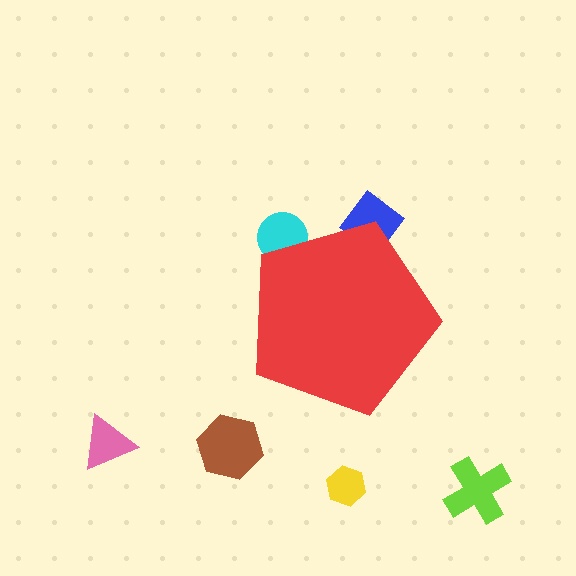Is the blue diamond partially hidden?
Yes, the blue diamond is partially hidden behind the red pentagon.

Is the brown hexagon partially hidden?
No, the brown hexagon is fully visible.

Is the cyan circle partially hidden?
Yes, the cyan circle is partially hidden behind the red pentagon.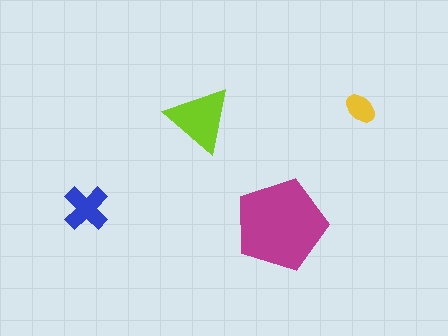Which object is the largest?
The magenta pentagon.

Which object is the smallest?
The yellow ellipse.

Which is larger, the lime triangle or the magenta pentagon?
The magenta pentagon.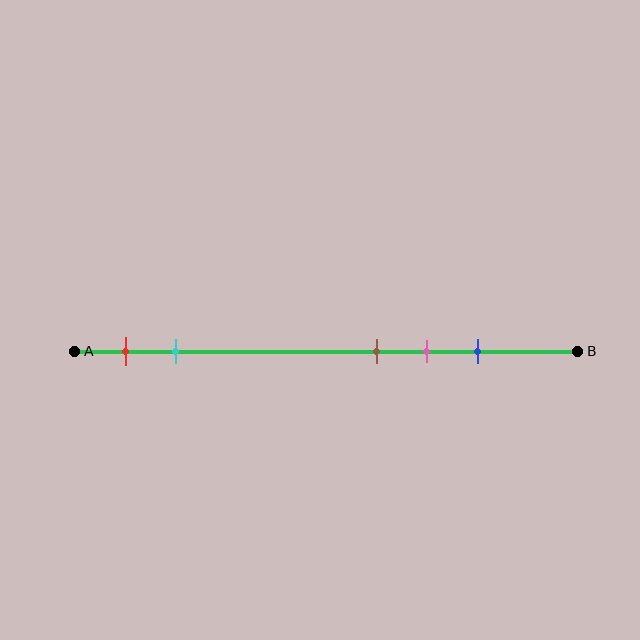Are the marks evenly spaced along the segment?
No, the marks are not evenly spaced.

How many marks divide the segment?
There are 5 marks dividing the segment.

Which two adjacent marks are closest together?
The brown and pink marks are the closest adjacent pair.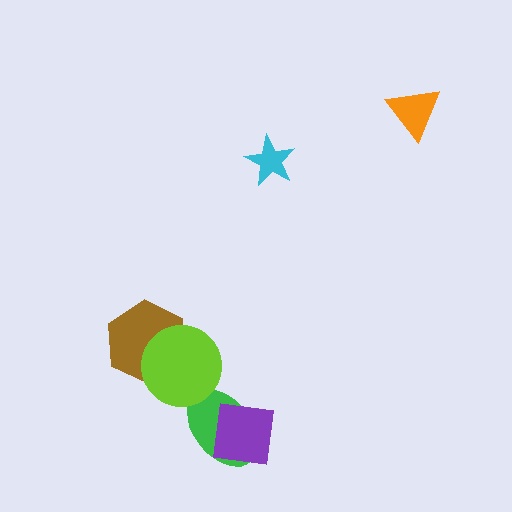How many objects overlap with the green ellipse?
2 objects overlap with the green ellipse.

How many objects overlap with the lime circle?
2 objects overlap with the lime circle.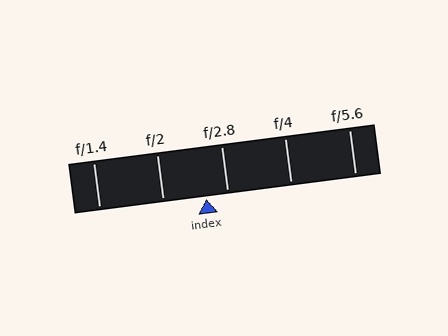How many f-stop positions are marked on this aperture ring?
There are 5 f-stop positions marked.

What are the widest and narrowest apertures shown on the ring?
The widest aperture shown is f/1.4 and the narrowest is f/5.6.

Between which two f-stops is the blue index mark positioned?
The index mark is between f/2 and f/2.8.